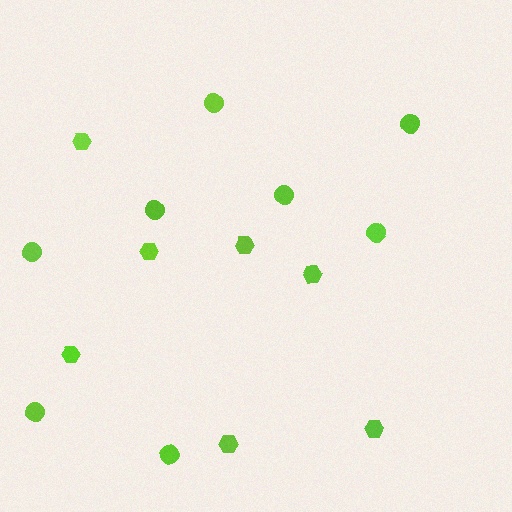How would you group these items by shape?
There are 2 groups: one group of hexagons (7) and one group of circles (8).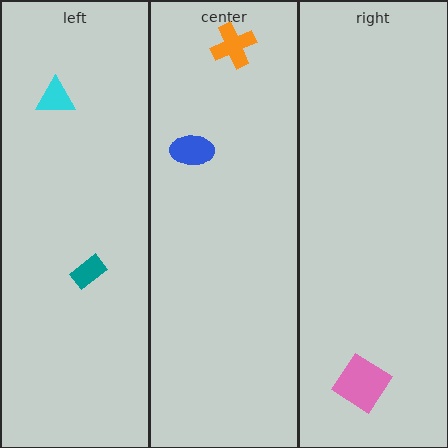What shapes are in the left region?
The cyan triangle, the teal rectangle.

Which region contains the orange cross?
The center region.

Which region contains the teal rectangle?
The left region.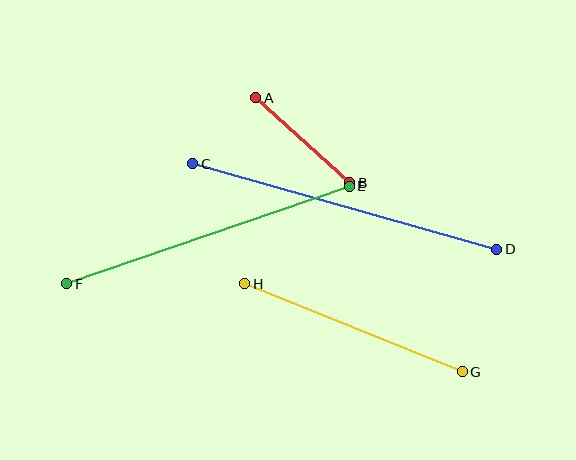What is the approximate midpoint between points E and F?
The midpoint is at approximately (208, 235) pixels.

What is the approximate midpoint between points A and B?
The midpoint is at approximately (303, 140) pixels.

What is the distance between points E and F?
The distance is approximately 299 pixels.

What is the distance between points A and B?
The distance is approximately 126 pixels.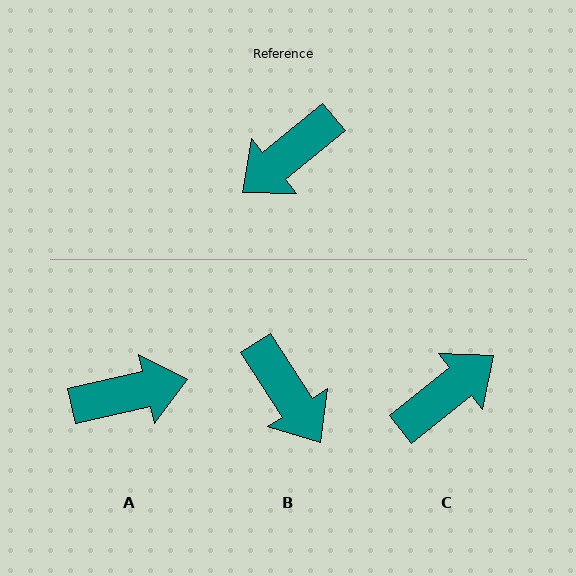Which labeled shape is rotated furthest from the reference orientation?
C, about 179 degrees away.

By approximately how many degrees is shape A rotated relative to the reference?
Approximately 153 degrees counter-clockwise.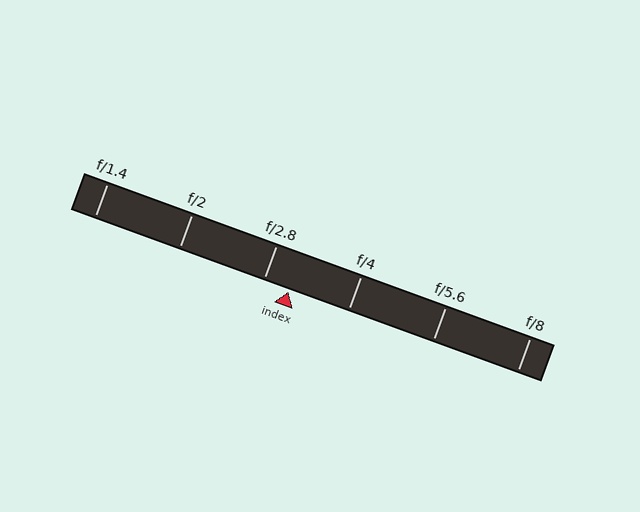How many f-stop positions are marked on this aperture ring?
There are 6 f-stop positions marked.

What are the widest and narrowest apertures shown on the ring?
The widest aperture shown is f/1.4 and the narrowest is f/8.